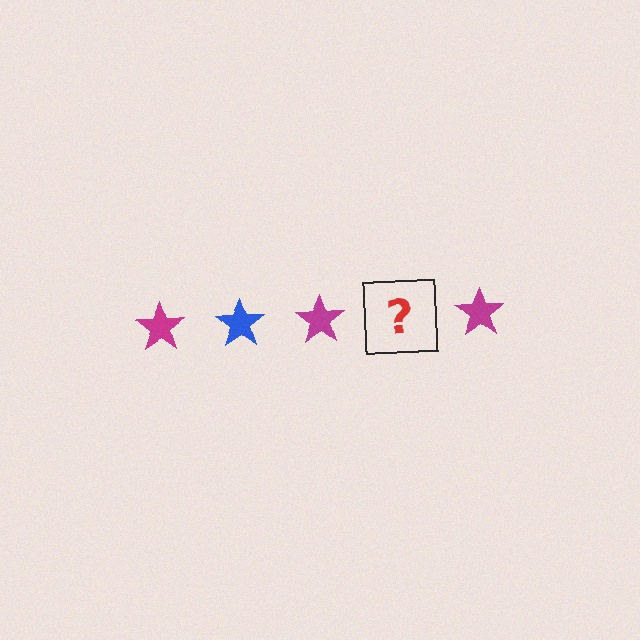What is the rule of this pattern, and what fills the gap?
The rule is that the pattern cycles through magenta, blue stars. The gap should be filled with a blue star.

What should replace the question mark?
The question mark should be replaced with a blue star.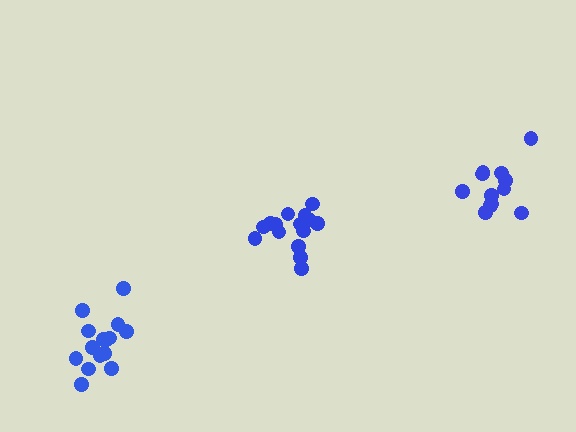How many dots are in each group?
Group 1: 15 dots, Group 2: 12 dots, Group 3: 15 dots (42 total).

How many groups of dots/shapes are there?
There are 3 groups.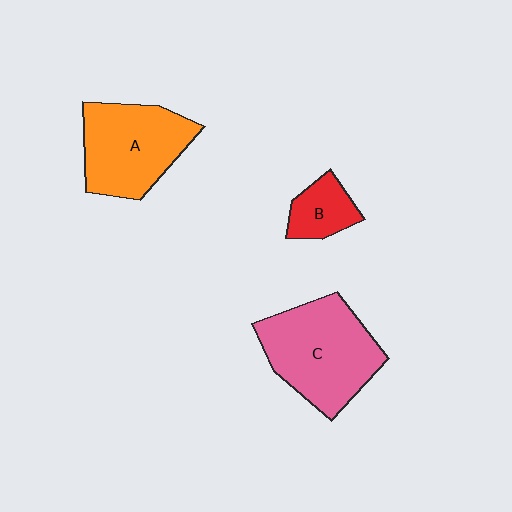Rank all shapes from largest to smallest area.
From largest to smallest: C (pink), A (orange), B (red).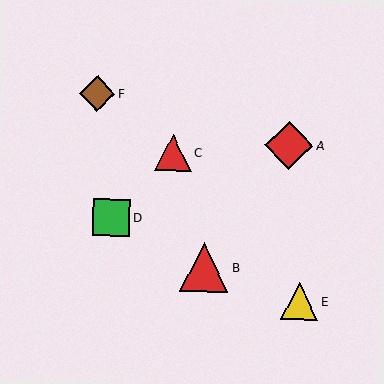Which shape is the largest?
The red triangle (labeled B) is the largest.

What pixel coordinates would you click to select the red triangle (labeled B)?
Click at (204, 267) to select the red triangle B.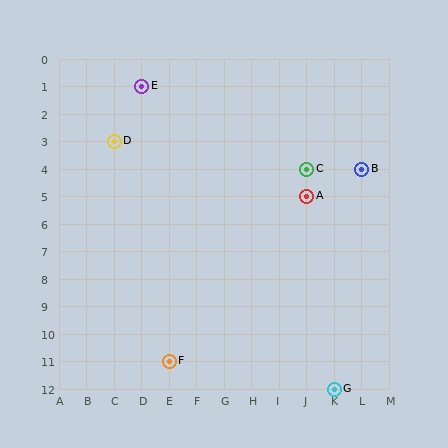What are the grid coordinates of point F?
Point F is at grid coordinates (E, 11).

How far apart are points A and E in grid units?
Points A and E are 6 columns and 4 rows apart (about 7.2 grid units diagonally).